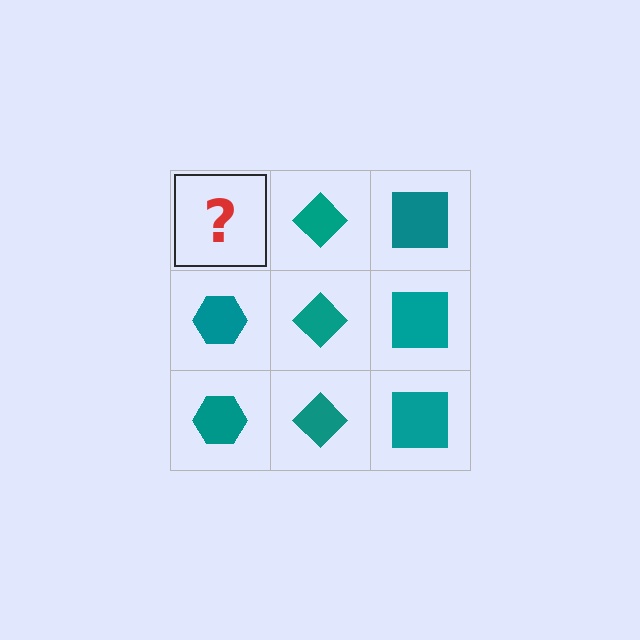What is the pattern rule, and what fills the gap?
The rule is that each column has a consistent shape. The gap should be filled with a teal hexagon.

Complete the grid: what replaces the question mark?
The question mark should be replaced with a teal hexagon.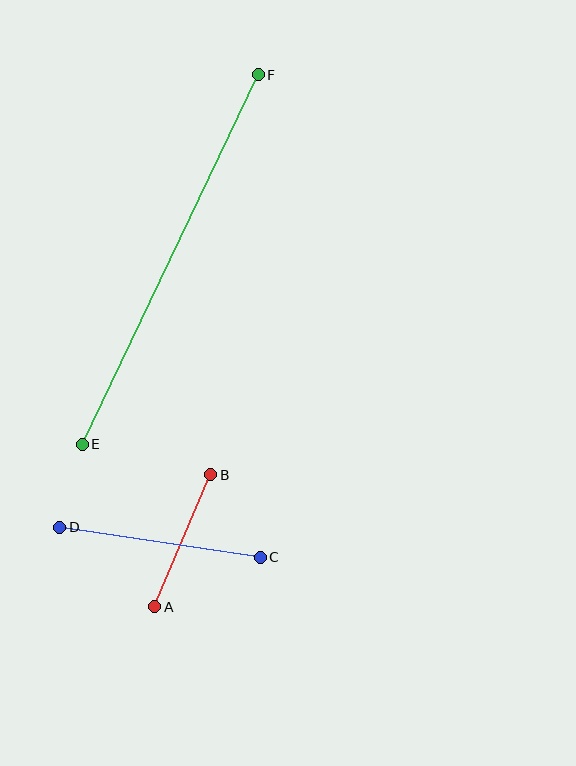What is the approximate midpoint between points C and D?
The midpoint is at approximately (160, 542) pixels.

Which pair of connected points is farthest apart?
Points E and F are farthest apart.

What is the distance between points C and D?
The distance is approximately 203 pixels.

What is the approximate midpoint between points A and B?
The midpoint is at approximately (183, 541) pixels.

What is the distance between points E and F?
The distance is approximately 410 pixels.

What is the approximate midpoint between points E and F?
The midpoint is at approximately (170, 259) pixels.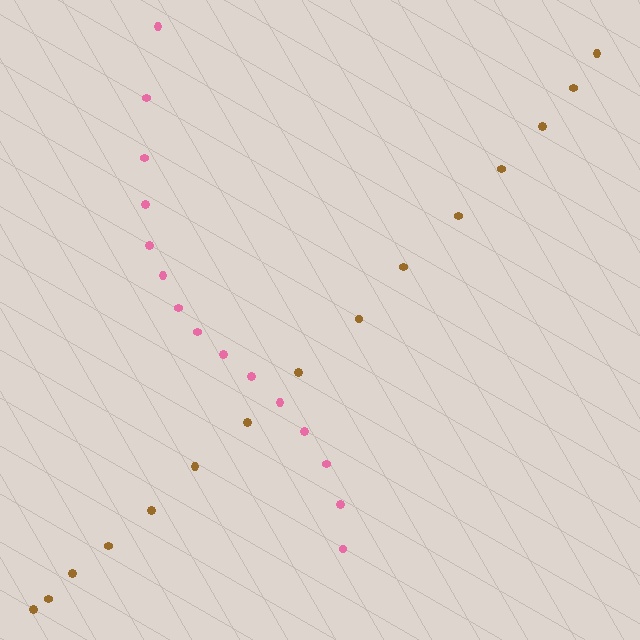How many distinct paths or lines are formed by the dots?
There are 2 distinct paths.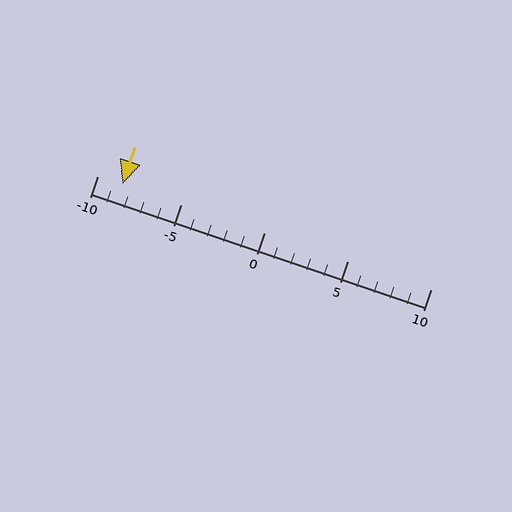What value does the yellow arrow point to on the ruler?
The yellow arrow points to approximately -8.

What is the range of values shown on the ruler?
The ruler shows values from -10 to 10.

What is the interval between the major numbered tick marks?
The major tick marks are spaced 5 units apart.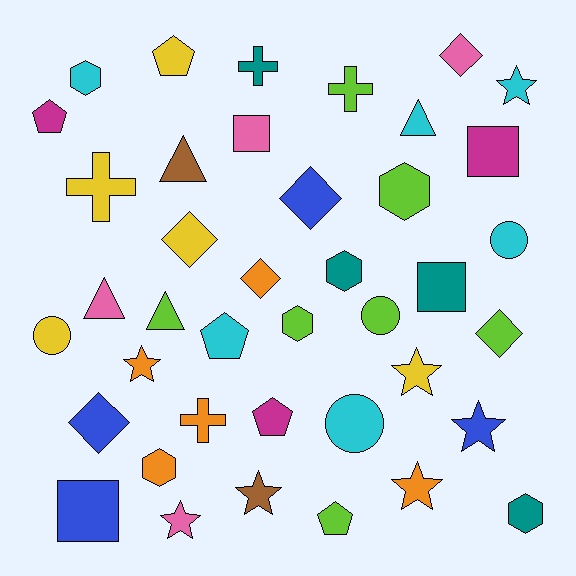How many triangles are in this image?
There are 4 triangles.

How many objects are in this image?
There are 40 objects.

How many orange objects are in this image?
There are 5 orange objects.